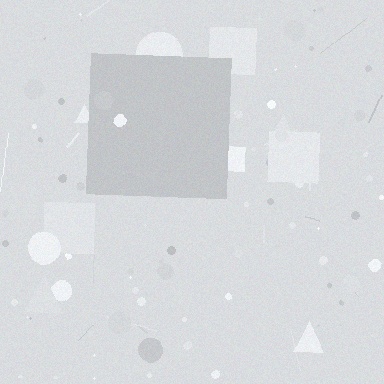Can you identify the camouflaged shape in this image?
The camouflaged shape is a square.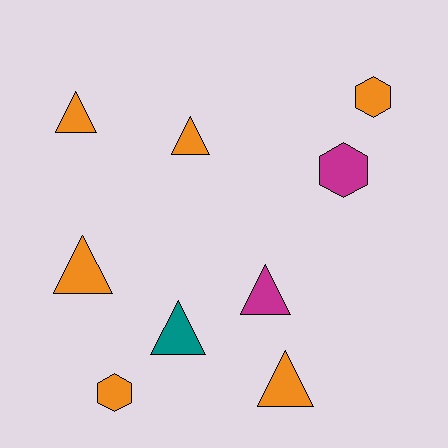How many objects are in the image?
There are 9 objects.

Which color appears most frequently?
Orange, with 6 objects.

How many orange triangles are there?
There are 4 orange triangles.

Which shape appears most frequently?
Triangle, with 6 objects.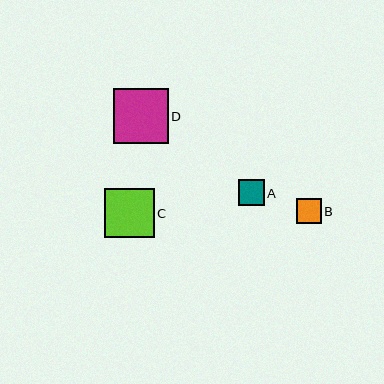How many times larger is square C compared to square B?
Square C is approximately 2.0 times the size of square B.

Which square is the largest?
Square D is the largest with a size of approximately 55 pixels.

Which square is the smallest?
Square B is the smallest with a size of approximately 25 pixels.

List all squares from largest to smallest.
From largest to smallest: D, C, A, B.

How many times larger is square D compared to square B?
Square D is approximately 2.2 times the size of square B.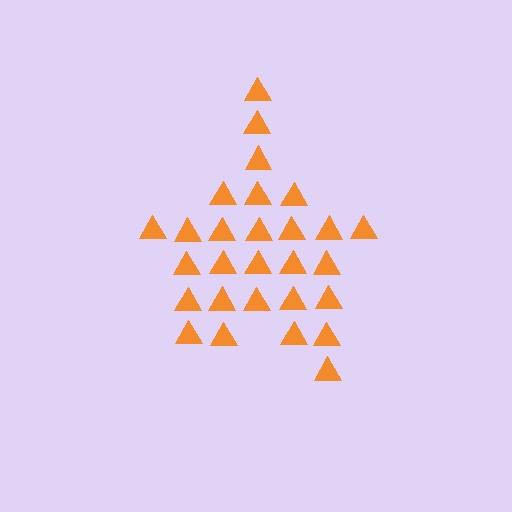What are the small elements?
The small elements are triangles.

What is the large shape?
The large shape is a star.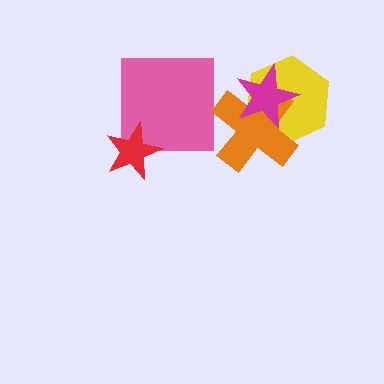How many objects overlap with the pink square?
1 object overlaps with the pink square.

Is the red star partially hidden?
No, no other shape covers it.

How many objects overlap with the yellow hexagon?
2 objects overlap with the yellow hexagon.